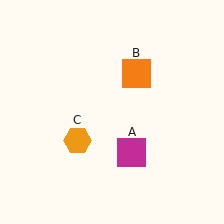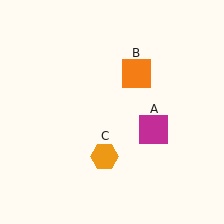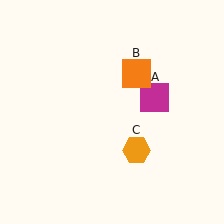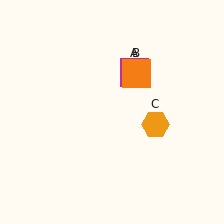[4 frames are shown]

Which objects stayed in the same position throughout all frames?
Orange square (object B) remained stationary.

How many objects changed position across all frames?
2 objects changed position: magenta square (object A), orange hexagon (object C).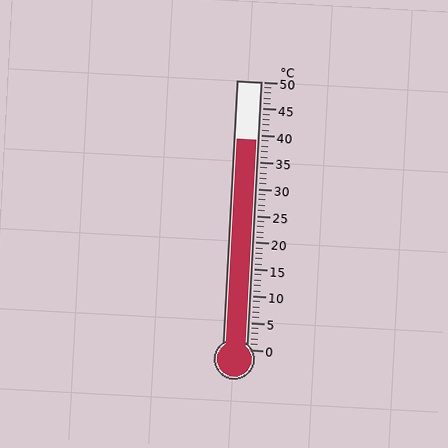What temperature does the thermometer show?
The thermometer shows approximately 39°C.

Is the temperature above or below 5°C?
The temperature is above 5°C.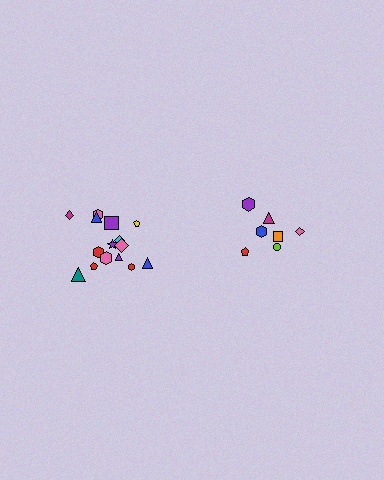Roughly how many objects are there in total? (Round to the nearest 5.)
Roughly 20 objects in total.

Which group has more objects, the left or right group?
The left group.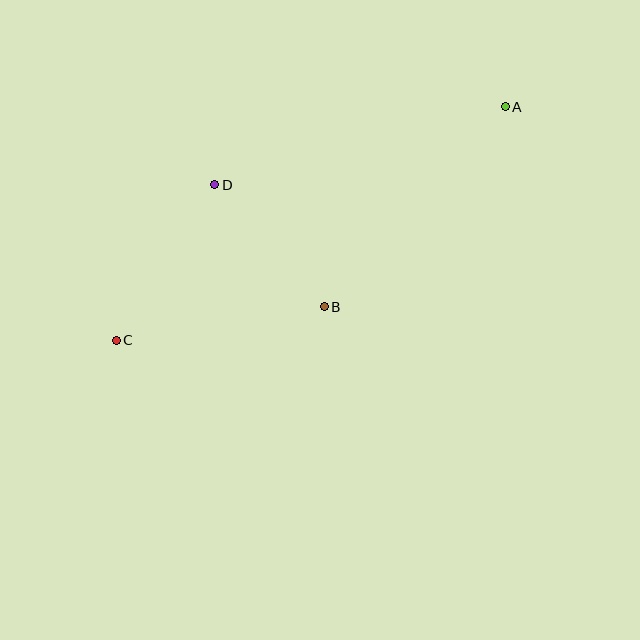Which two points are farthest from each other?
Points A and C are farthest from each other.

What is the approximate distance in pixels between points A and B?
The distance between A and B is approximately 270 pixels.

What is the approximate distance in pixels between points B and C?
The distance between B and C is approximately 211 pixels.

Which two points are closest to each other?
Points B and D are closest to each other.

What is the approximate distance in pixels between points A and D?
The distance between A and D is approximately 301 pixels.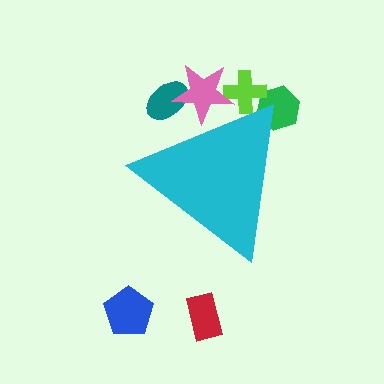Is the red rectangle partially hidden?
No, the red rectangle is fully visible.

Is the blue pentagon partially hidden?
No, the blue pentagon is fully visible.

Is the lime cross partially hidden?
Yes, the lime cross is partially hidden behind the cyan triangle.